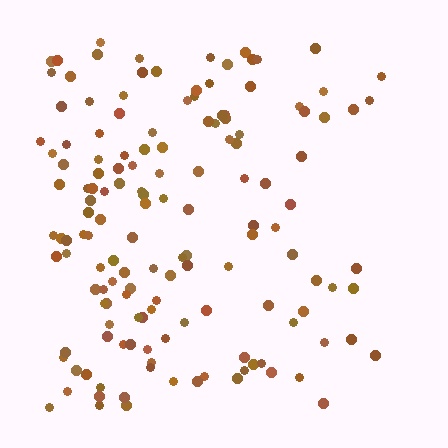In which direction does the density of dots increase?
From right to left, with the left side densest.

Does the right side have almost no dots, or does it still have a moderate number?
Still a moderate number, just noticeably fewer than the left.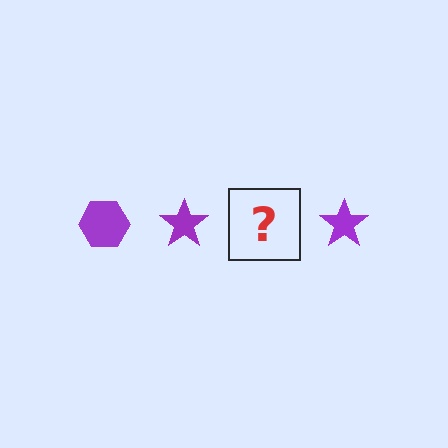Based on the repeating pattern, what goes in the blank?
The blank should be a purple hexagon.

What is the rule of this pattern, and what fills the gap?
The rule is that the pattern cycles through hexagon, star shapes in purple. The gap should be filled with a purple hexagon.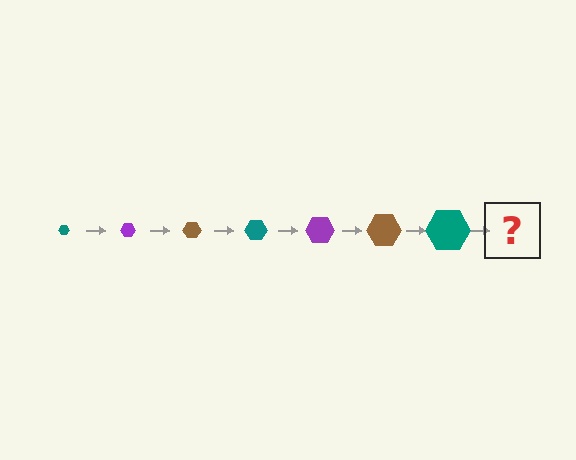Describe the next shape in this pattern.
It should be a purple hexagon, larger than the previous one.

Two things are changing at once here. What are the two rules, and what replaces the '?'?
The two rules are that the hexagon grows larger each step and the color cycles through teal, purple, and brown. The '?' should be a purple hexagon, larger than the previous one.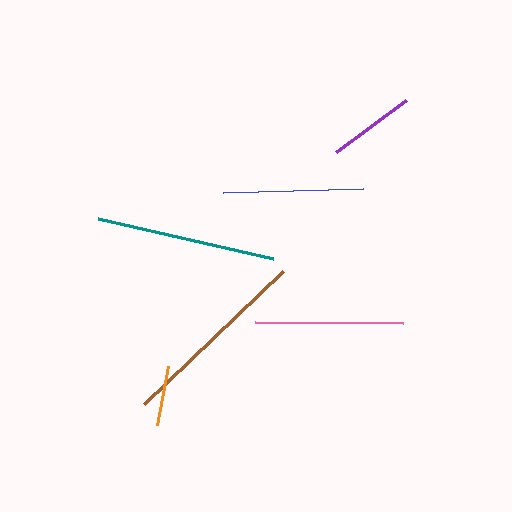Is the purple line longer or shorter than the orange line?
The purple line is longer than the orange line.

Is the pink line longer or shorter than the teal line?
The teal line is longer than the pink line.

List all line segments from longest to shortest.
From longest to shortest: brown, teal, pink, blue, purple, orange.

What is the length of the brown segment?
The brown segment is approximately 192 pixels long.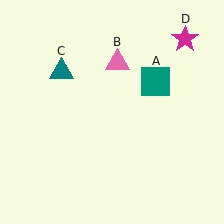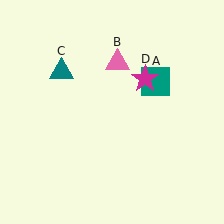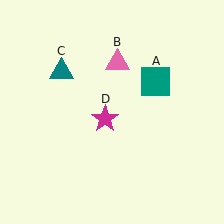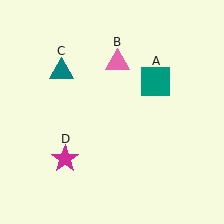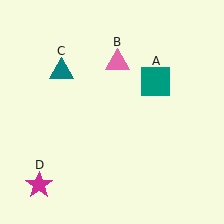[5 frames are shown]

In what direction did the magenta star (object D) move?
The magenta star (object D) moved down and to the left.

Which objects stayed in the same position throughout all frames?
Teal square (object A) and pink triangle (object B) and teal triangle (object C) remained stationary.